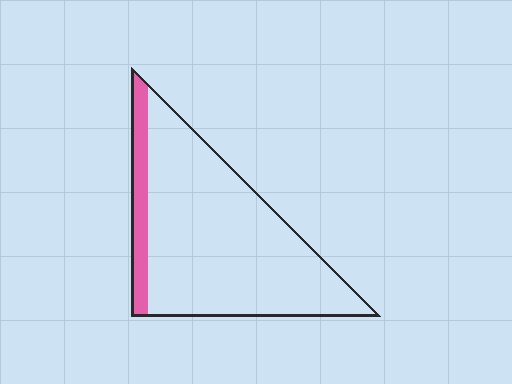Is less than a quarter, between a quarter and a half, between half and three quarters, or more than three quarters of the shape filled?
Less than a quarter.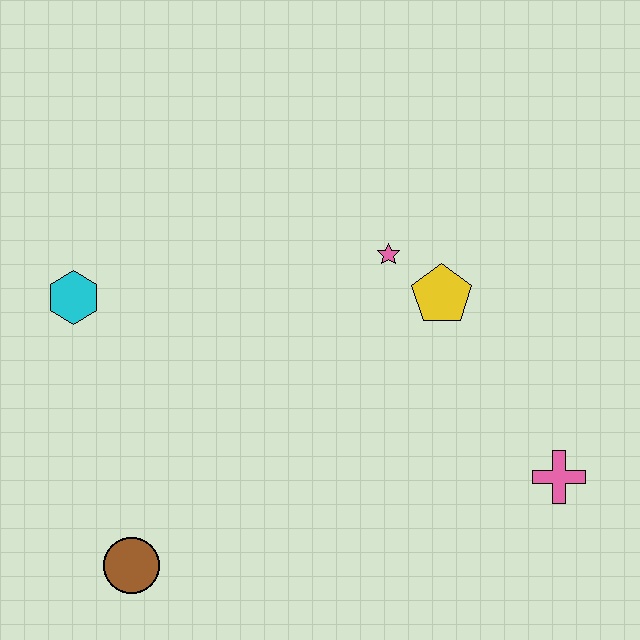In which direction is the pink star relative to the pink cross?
The pink star is above the pink cross.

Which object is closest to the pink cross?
The yellow pentagon is closest to the pink cross.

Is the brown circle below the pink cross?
Yes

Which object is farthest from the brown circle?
The pink cross is farthest from the brown circle.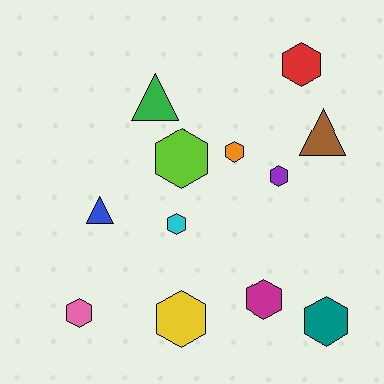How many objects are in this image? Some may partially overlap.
There are 12 objects.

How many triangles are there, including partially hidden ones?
There are 3 triangles.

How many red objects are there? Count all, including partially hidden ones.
There is 1 red object.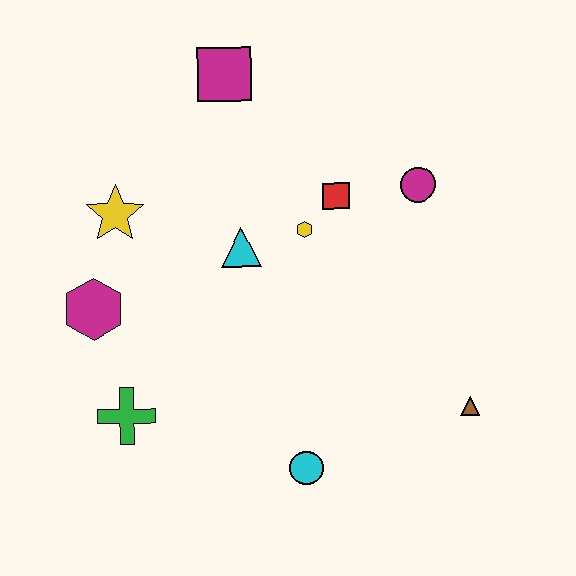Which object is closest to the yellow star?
The magenta hexagon is closest to the yellow star.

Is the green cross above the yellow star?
No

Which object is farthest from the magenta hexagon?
The brown triangle is farthest from the magenta hexagon.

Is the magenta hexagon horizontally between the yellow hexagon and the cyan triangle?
No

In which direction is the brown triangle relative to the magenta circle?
The brown triangle is below the magenta circle.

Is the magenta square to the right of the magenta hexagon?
Yes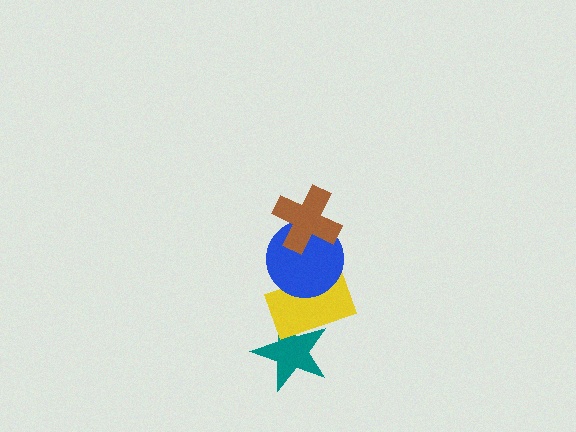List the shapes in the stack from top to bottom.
From top to bottom: the brown cross, the blue circle, the yellow rectangle, the teal star.